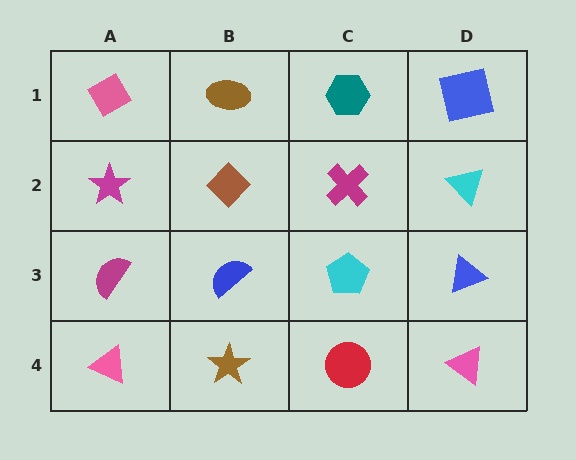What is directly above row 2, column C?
A teal hexagon.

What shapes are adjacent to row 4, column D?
A blue triangle (row 3, column D), a red circle (row 4, column C).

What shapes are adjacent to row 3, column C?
A magenta cross (row 2, column C), a red circle (row 4, column C), a blue semicircle (row 3, column B), a blue triangle (row 3, column D).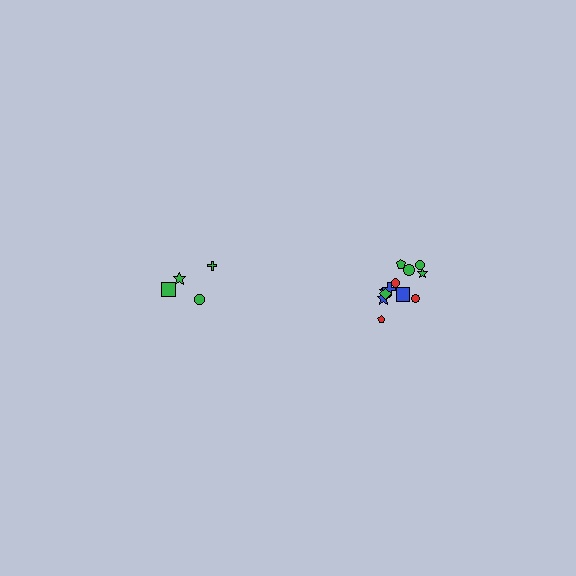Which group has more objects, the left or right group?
The right group.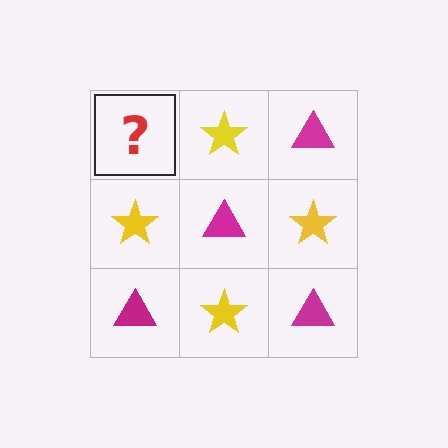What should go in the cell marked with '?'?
The missing cell should contain a magenta triangle.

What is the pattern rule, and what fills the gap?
The rule is that it alternates magenta triangle and yellow star in a checkerboard pattern. The gap should be filled with a magenta triangle.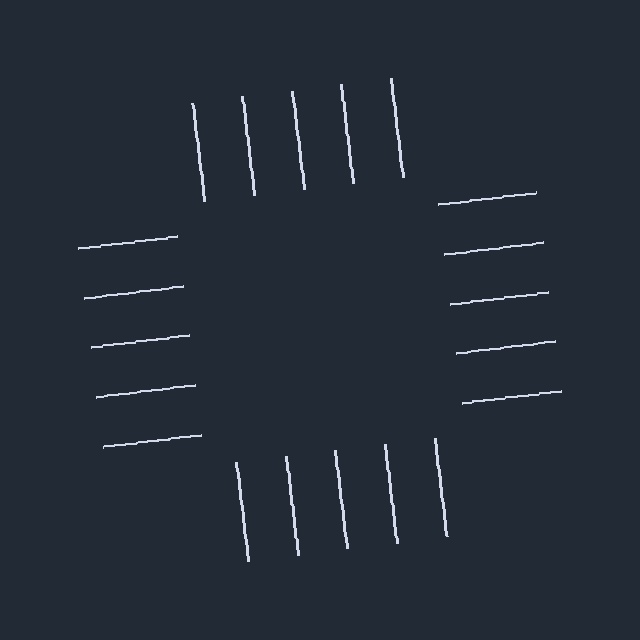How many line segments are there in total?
20 — 5 along each of the 4 edges.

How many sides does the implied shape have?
4 sides — the line-ends trace a square.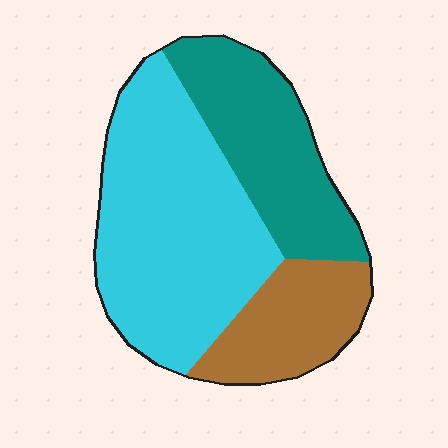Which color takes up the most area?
Cyan, at roughly 50%.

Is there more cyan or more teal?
Cyan.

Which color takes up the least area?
Brown, at roughly 20%.